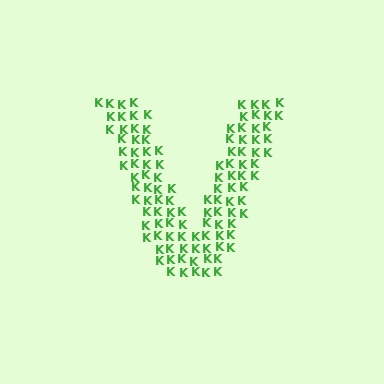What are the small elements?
The small elements are letter K's.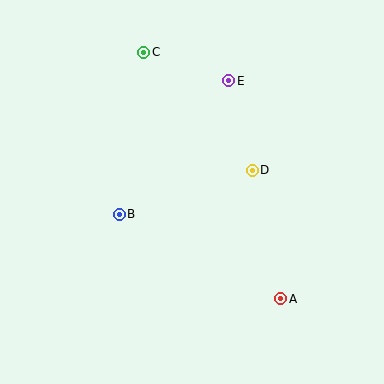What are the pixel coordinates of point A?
Point A is at (281, 299).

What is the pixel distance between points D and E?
The distance between D and E is 93 pixels.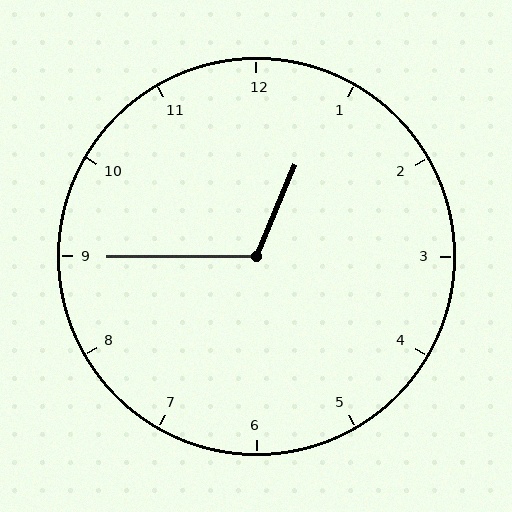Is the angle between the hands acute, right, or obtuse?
It is obtuse.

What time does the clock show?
12:45.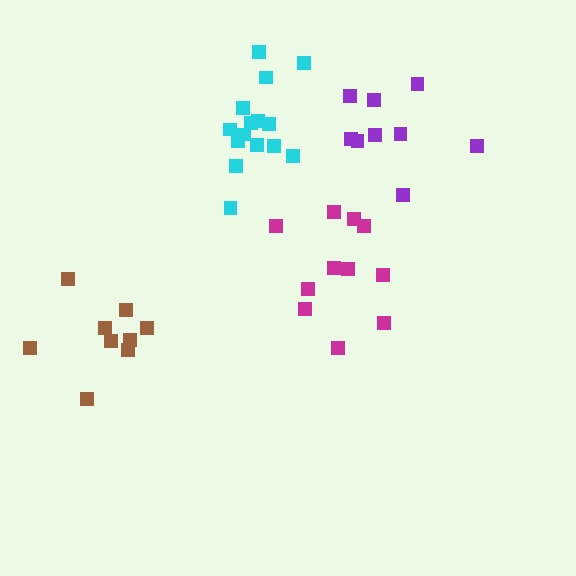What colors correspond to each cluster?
The clusters are colored: cyan, brown, magenta, purple.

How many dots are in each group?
Group 1: 15 dots, Group 2: 9 dots, Group 3: 11 dots, Group 4: 9 dots (44 total).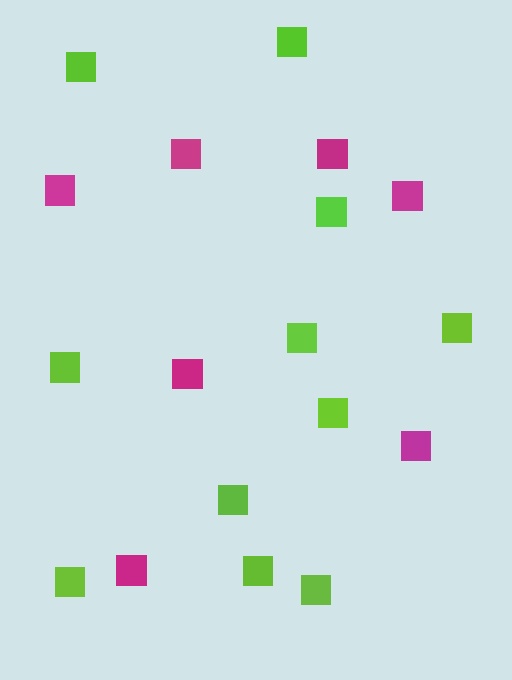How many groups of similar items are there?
There are 2 groups: one group of lime squares (11) and one group of magenta squares (7).